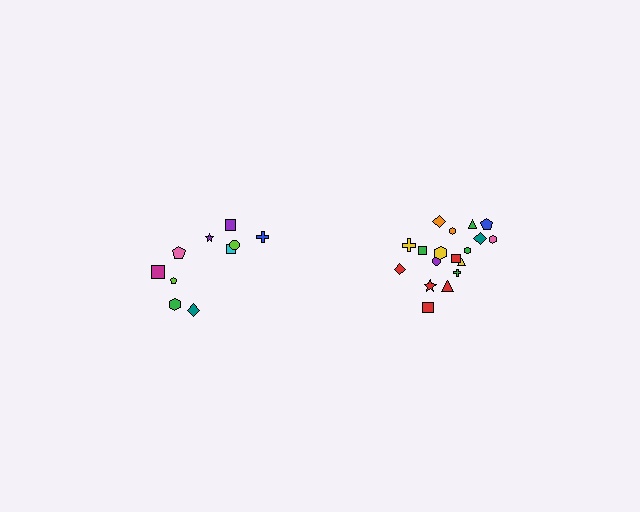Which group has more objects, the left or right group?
The right group.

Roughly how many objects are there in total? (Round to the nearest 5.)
Roughly 30 objects in total.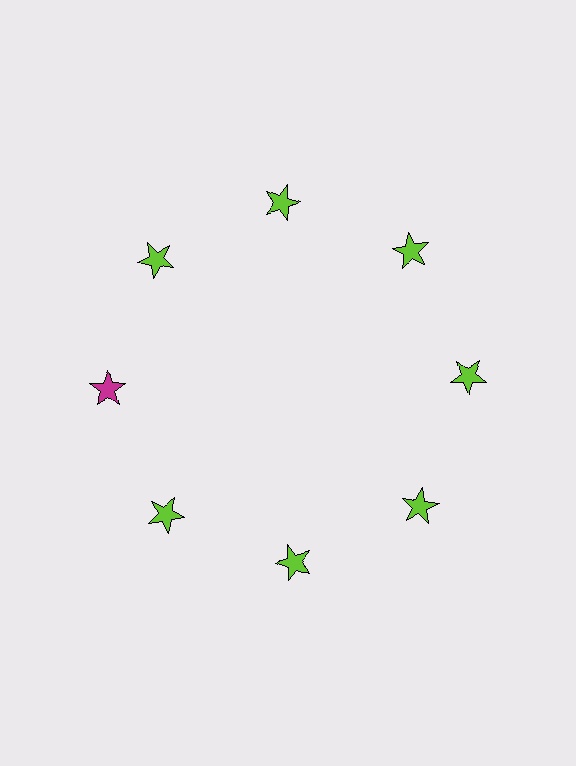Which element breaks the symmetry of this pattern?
The magenta star at roughly the 9 o'clock position breaks the symmetry. All other shapes are lime stars.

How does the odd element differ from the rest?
It has a different color: magenta instead of lime.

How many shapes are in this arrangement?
There are 8 shapes arranged in a ring pattern.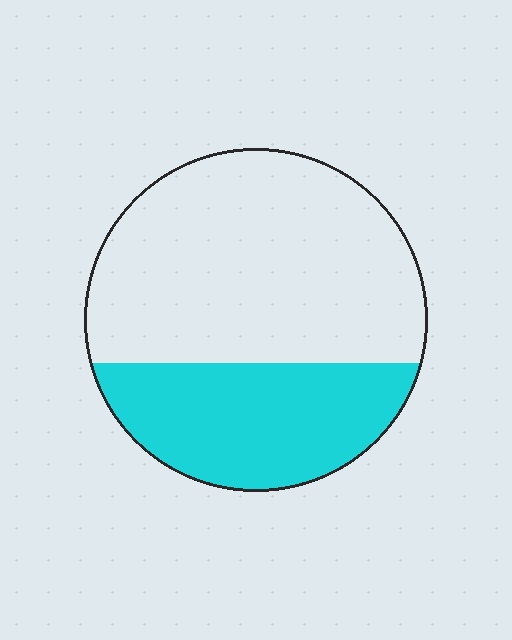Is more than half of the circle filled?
No.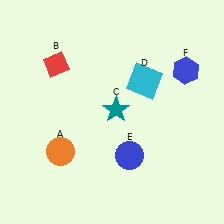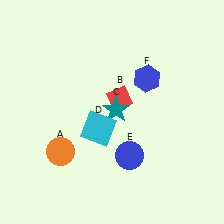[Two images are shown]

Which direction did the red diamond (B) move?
The red diamond (B) moved right.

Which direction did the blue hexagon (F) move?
The blue hexagon (F) moved left.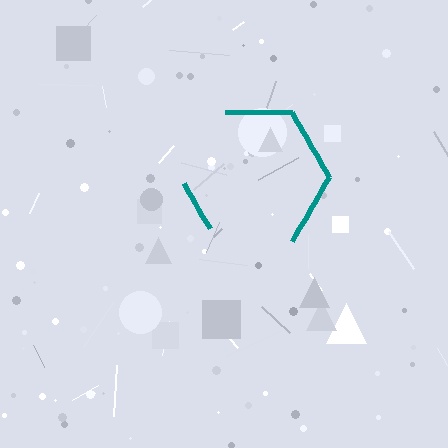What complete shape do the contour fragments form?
The contour fragments form a hexagon.